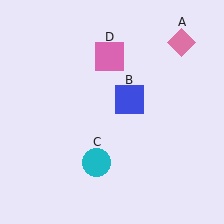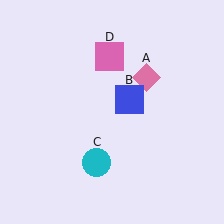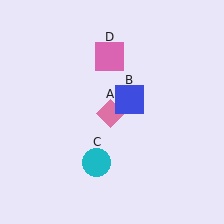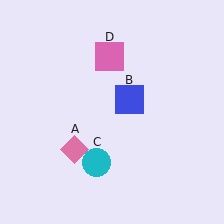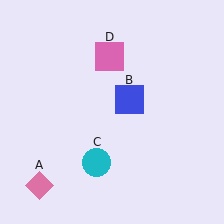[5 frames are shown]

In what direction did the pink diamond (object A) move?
The pink diamond (object A) moved down and to the left.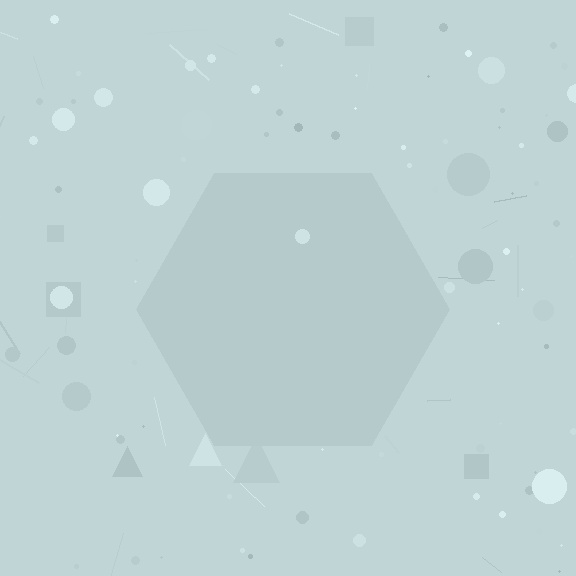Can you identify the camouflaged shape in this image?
The camouflaged shape is a hexagon.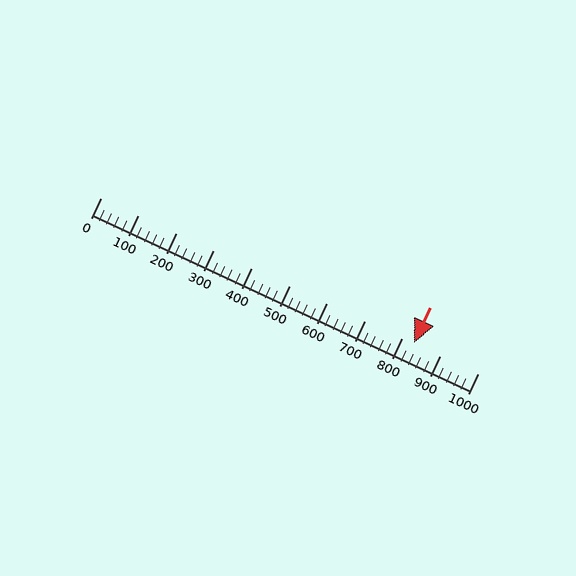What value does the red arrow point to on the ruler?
The red arrow points to approximately 832.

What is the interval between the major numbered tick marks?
The major tick marks are spaced 100 units apart.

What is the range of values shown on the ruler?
The ruler shows values from 0 to 1000.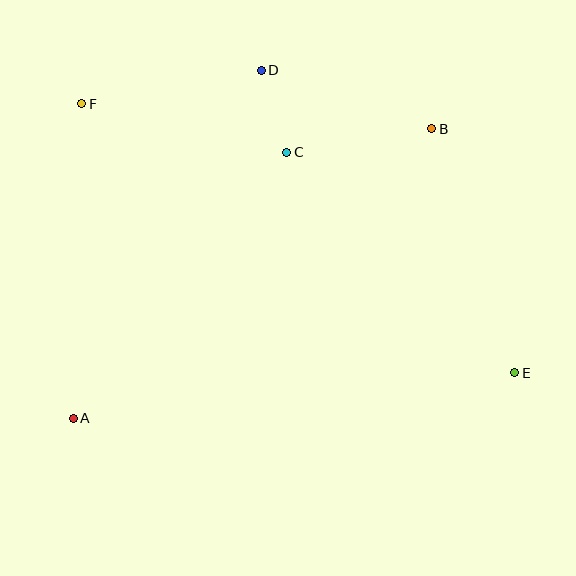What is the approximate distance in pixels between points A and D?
The distance between A and D is approximately 395 pixels.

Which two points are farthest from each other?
Points E and F are farthest from each other.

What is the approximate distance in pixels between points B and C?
The distance between B and C is approximately 147 pixels.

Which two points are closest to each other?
Points C and D are closest to each other.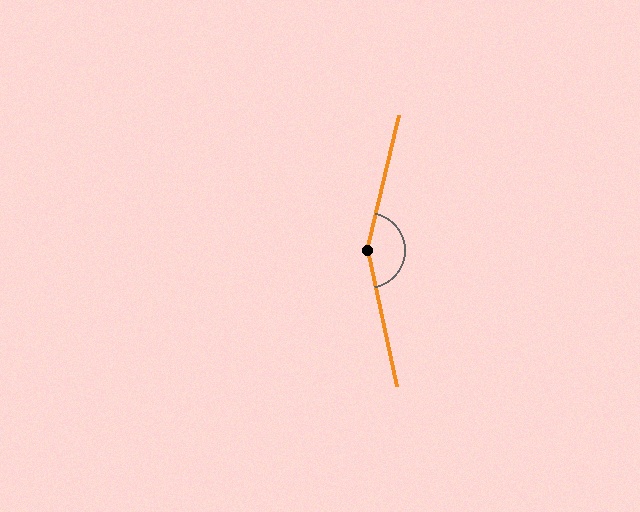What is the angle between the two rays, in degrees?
Approximately 155 degrees.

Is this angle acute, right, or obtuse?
It is obtuse.